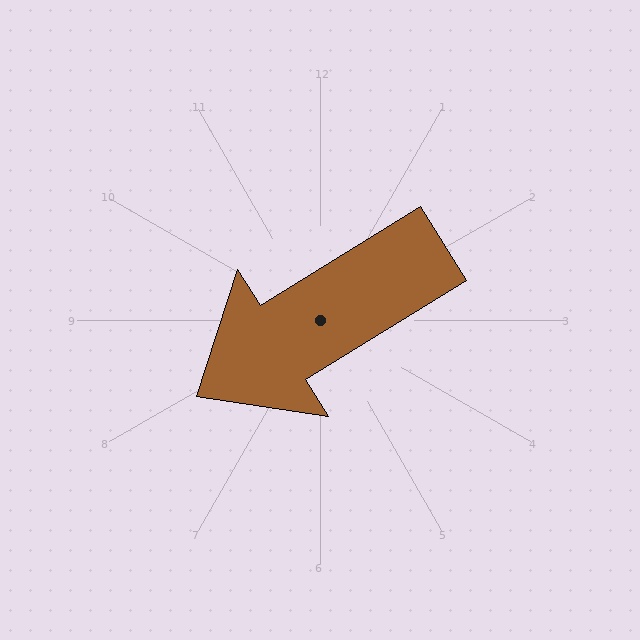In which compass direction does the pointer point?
Southwest.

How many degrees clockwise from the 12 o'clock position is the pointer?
Approximately 238 degrees.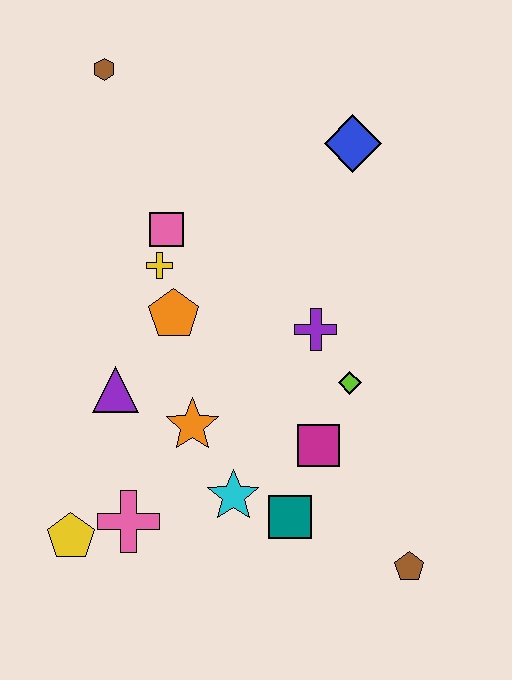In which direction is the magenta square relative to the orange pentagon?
The magenta square is to the right of the orange pentagon.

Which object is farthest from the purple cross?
The brown hexagon is farthest from the purple cross.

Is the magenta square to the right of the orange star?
Yes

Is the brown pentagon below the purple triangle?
Yes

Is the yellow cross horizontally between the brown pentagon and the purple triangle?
Yes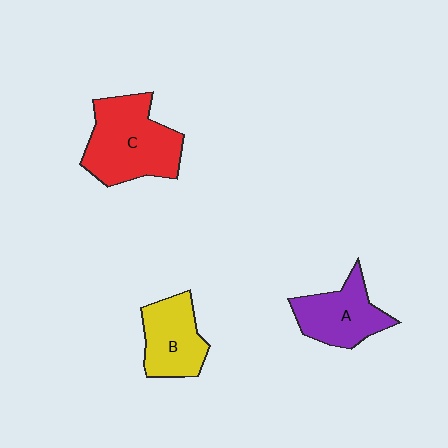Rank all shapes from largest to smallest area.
From largest to smallest: C (red), A (purple), B (yellow).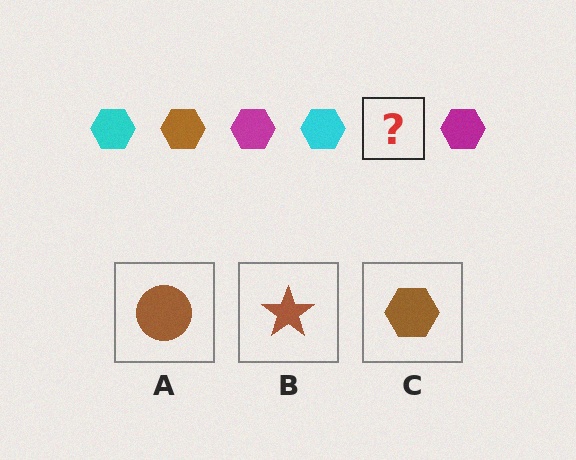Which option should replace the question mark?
Option C.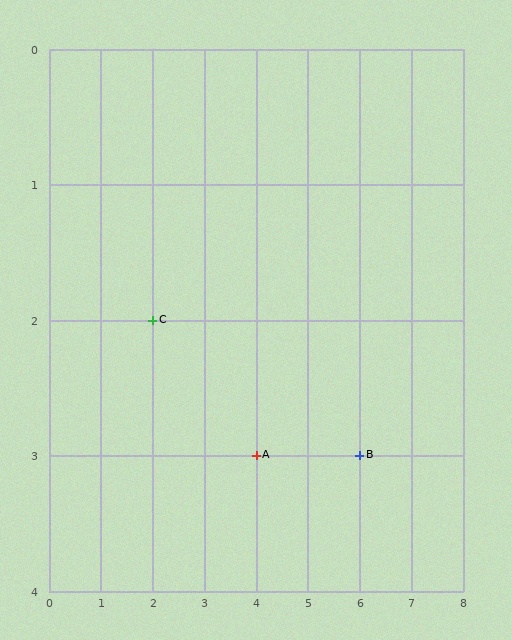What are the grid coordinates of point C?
Point C is at grid coordinates (2, 2).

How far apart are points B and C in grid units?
Points B and C are 4 columns and 1 row apart (about 4.1 grid units diagonally).